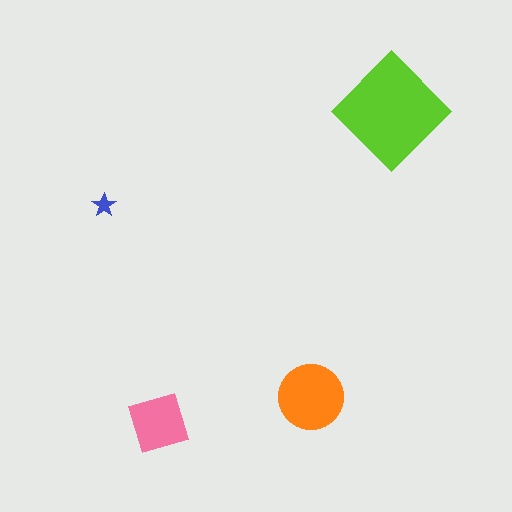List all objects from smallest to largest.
The blue star, the pink square, the orange circle, the lime diamond.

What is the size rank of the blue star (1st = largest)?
4th.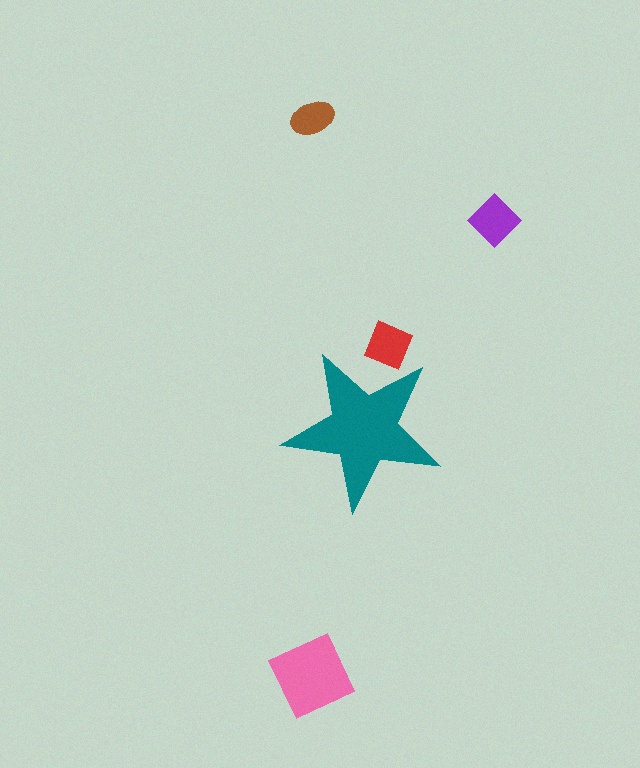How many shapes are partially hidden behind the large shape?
1 shape is partially hidden.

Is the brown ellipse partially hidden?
No, the brown ellipse is fully visible.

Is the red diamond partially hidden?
Yes, the red diamond is partially hidden behind the teal star.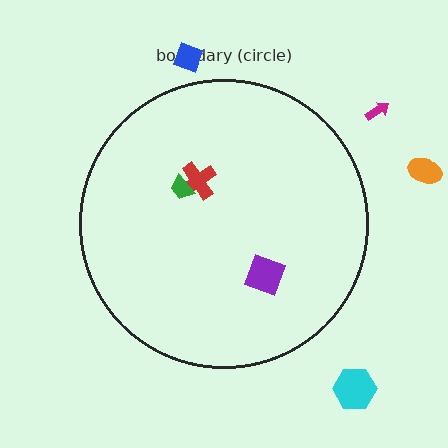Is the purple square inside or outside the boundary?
Inside.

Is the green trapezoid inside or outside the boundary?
Inside.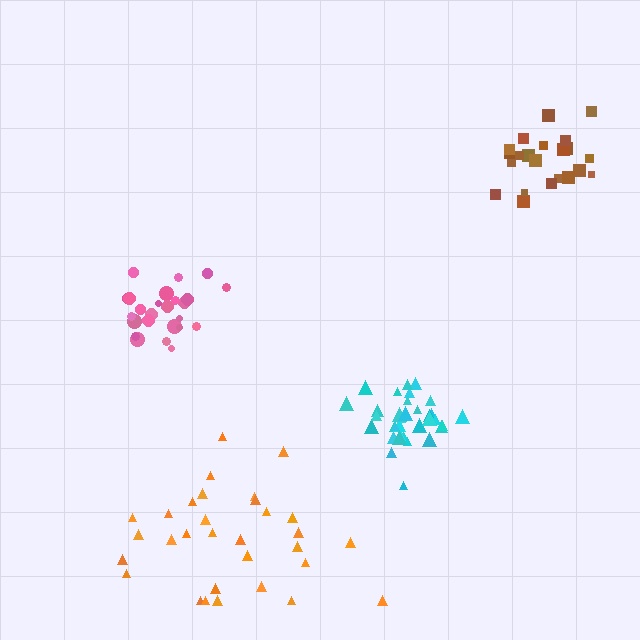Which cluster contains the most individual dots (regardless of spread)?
Cyan (34).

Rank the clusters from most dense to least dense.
cyan, pink, brown, orange.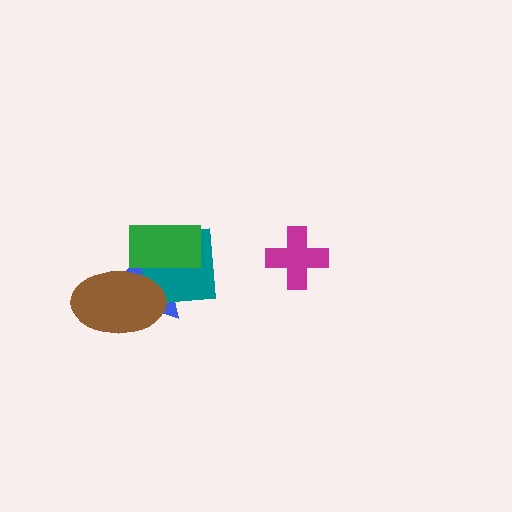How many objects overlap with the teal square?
3 objects overlap with the teal square.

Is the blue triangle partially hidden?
Yes, it is partially covered by another shape.